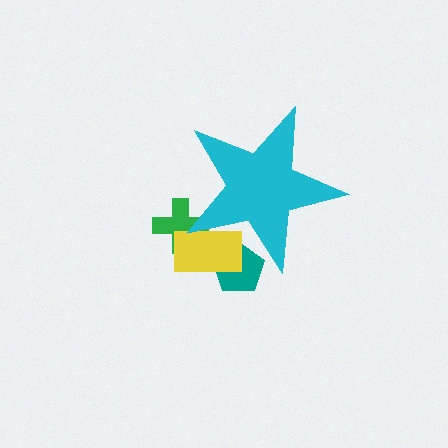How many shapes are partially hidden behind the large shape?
4 shapes are partially hidden.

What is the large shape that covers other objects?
A cyan star.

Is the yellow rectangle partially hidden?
Yes, the yellow rectangle is partially hidden behind the cyan star.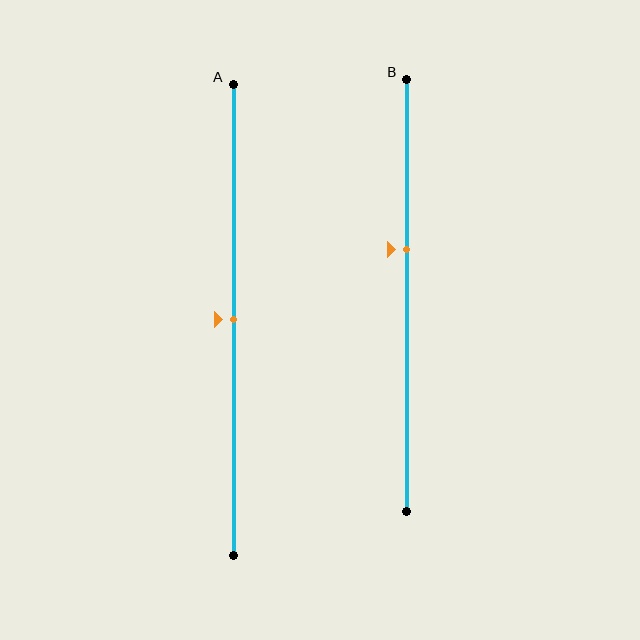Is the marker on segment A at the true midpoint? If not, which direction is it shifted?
Yes, the marker on segment A is at the true midpoint.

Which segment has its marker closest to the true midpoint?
Segment A has its marker closest to the true midpoint.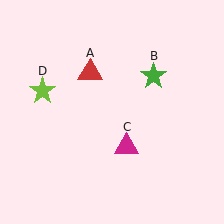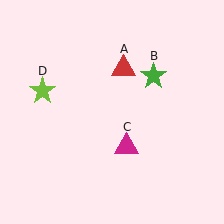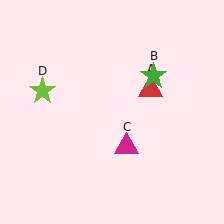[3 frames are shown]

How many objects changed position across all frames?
1 object changed position: red triangle (object A).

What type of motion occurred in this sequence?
The red triangle (object A) rotated clockwise around the center of the scene.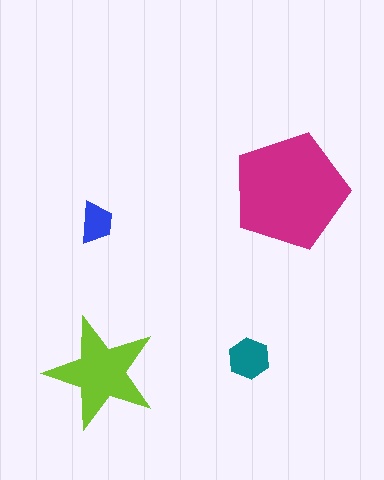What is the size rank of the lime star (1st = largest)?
2nd.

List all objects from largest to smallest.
The magenta pentagon, the lime star, the teal hexagon, the blue trapezoid.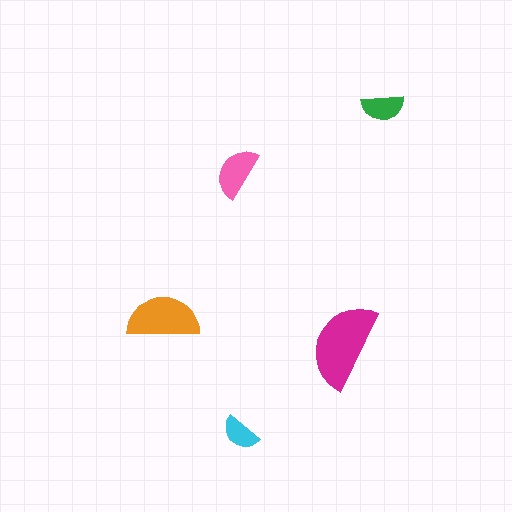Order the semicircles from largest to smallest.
the magenta one, the orange one, the pink one, the green one, the cyan one.